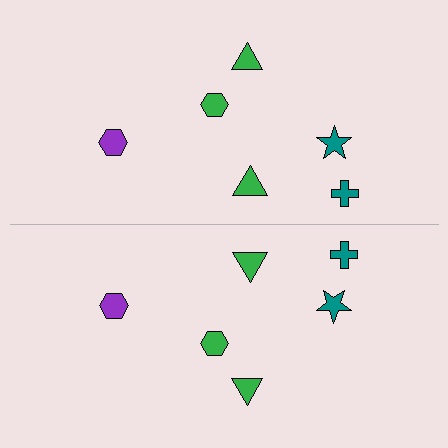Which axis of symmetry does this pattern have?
The pattern has a horizontal axis of symmetry running through the center of the image.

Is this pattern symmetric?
Yes, this pattern has bilateral (reflection) symmetry.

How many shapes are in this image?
There are 12 shapes in this image.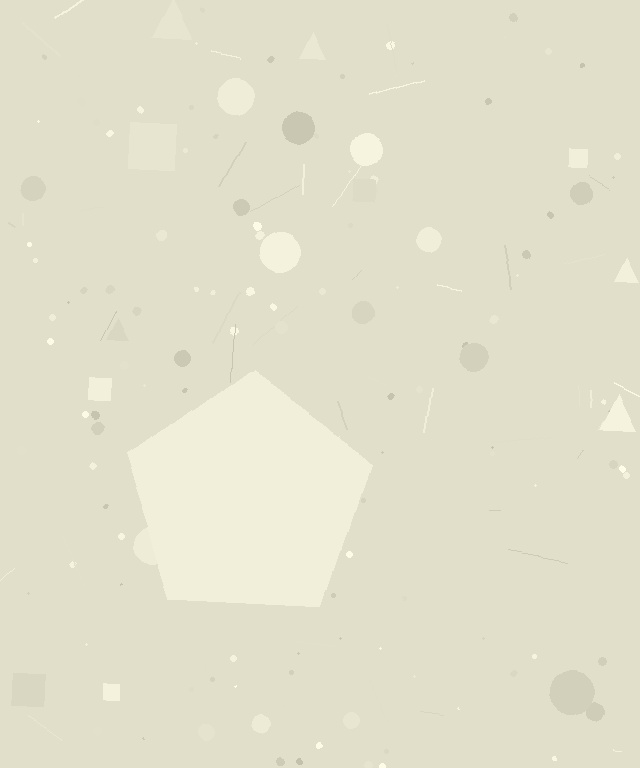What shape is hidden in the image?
A pentagon is hidden in the image.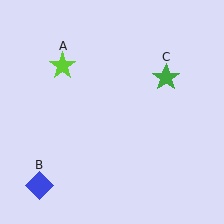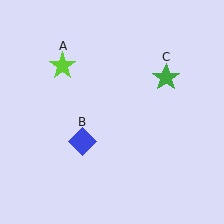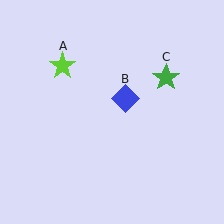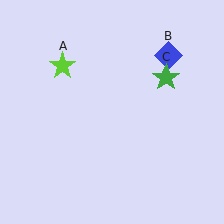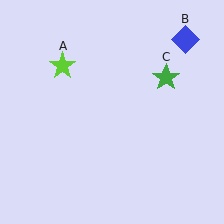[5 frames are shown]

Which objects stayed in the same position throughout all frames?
Lime star (object A) and green star (object C) remained stationary.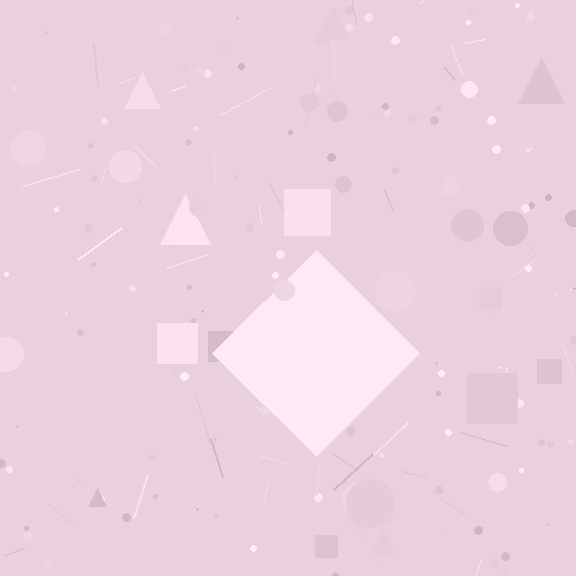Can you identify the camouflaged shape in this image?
The camouflaged shape is a diamond.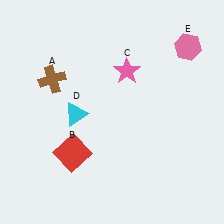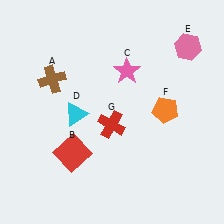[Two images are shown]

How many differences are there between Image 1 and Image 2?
There are 2 differences between the two images.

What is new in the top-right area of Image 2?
An orange pentagon (F) was added in the top-right area of Image 2.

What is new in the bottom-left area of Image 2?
A red cross (G) was added in the bottom-left area of Image 2.